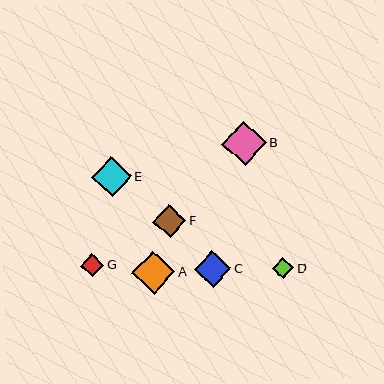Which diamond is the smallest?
Diamond D is the smallest with a size of approximately 21 pixels.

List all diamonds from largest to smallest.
From largest to smallest: B, A, E, C, F, G, D.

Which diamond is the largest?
Diamond B is the largest with a size of approximately 44 pixels.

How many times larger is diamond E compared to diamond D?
Diamond E is approximately 1.8 times the size of diamond D.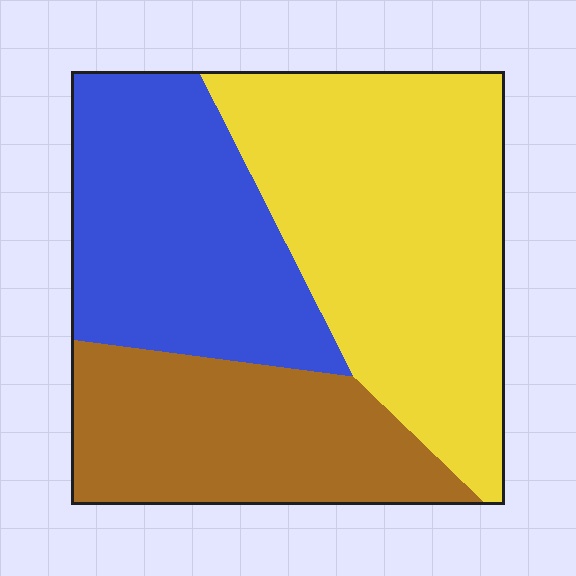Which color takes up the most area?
Yellow, at roughly 45%.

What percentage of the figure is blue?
Blue covers roughly 30% of the figure.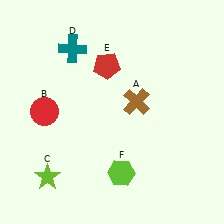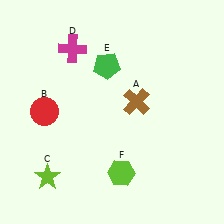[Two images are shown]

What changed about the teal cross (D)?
In Image 1, D is teal. In Image 2, it changed to magenta.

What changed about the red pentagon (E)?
In Image 1, E is red. In Image 2, it changed to green.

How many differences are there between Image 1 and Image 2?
There are 2 differences between the two images.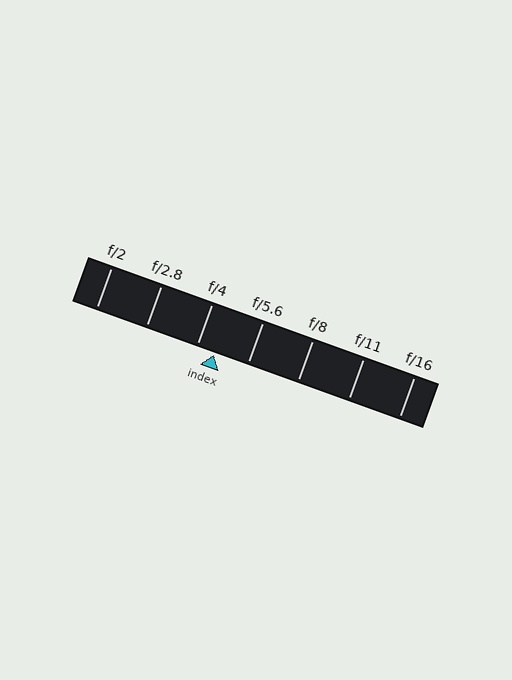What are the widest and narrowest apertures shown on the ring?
The widest aperture shown is f/2 and the narrowest is f/16.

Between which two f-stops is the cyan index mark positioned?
The index mark is between f/4 and f/5.6.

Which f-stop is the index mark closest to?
The index mark is closest to f/4.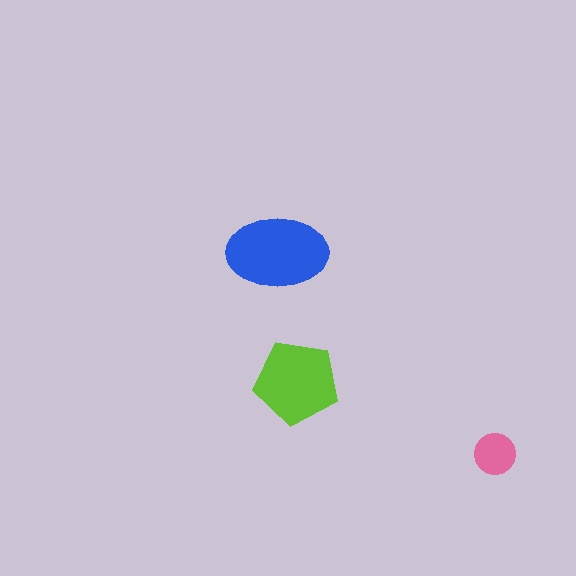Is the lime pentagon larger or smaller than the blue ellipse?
Smaller.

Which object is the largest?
The blue ellipse.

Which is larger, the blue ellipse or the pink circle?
The blue ellipse.